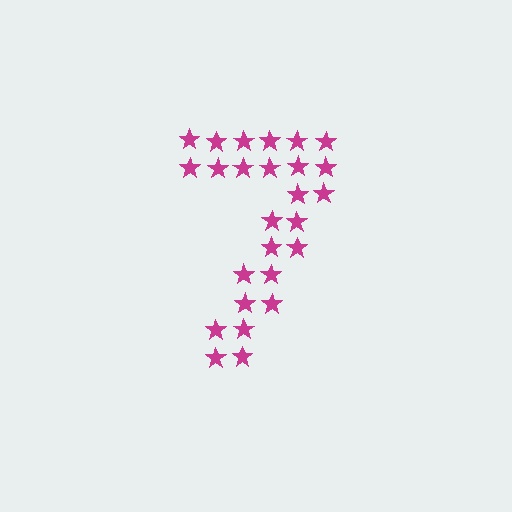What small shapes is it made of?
It is made of small stars.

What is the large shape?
The large shape is the digit 7.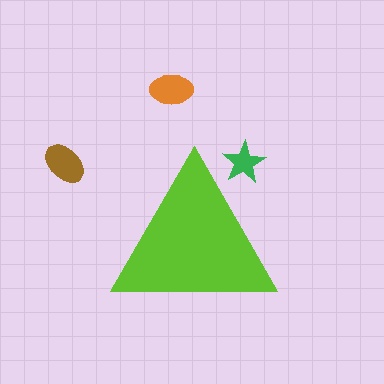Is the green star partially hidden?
Yes, the green star is partially hidden behind the lime triangle.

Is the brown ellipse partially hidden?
No, the brown ellipse is fully visible.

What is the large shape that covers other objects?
A lime triangle.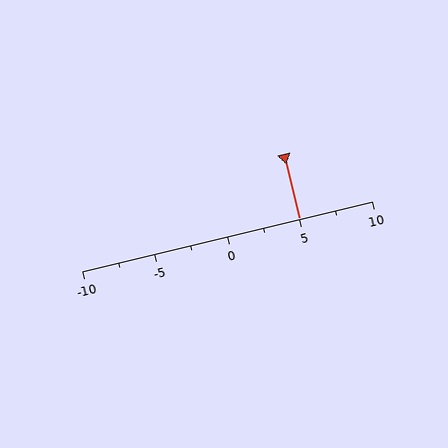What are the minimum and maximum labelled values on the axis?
The axis runs from -10 to 10.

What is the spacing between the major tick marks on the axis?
The major ticks are spaced 5 apart.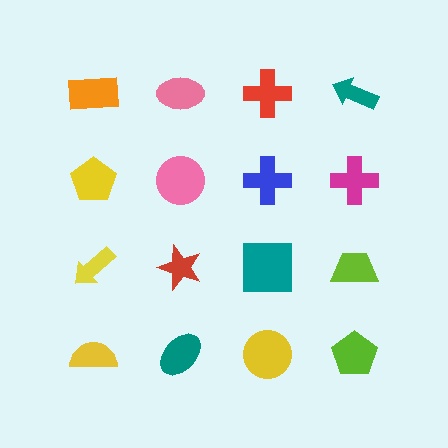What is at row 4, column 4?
A lime pentagon.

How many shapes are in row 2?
4 shapes.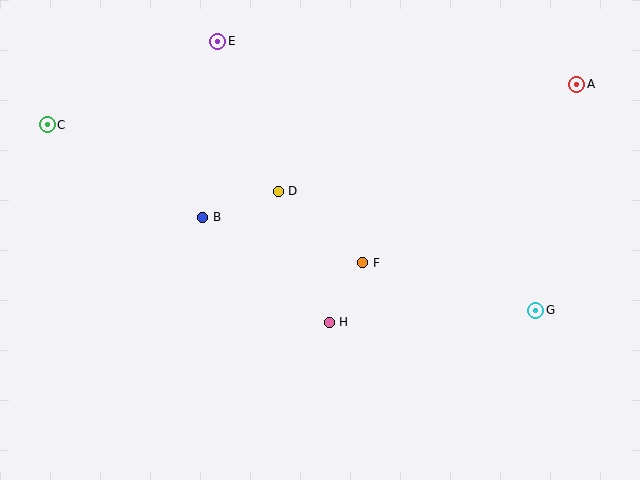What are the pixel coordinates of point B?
Point B is at (203, 217).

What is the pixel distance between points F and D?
The distance between F and D is 111 pixels.